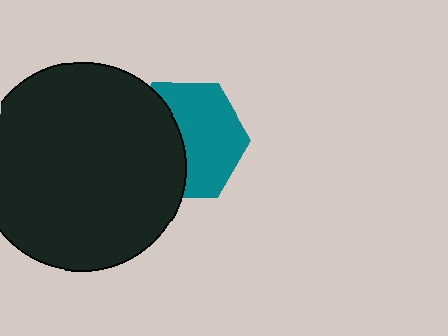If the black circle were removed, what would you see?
You would see the complete teal hexagon.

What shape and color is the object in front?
The object in front is a black circle.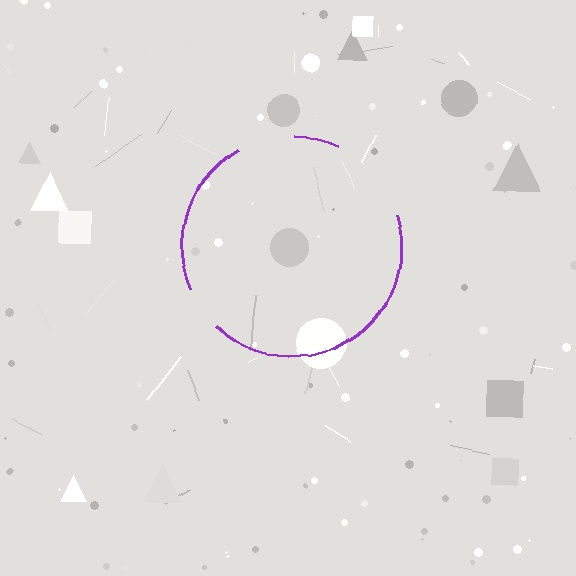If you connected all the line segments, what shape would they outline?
They would outline a circle.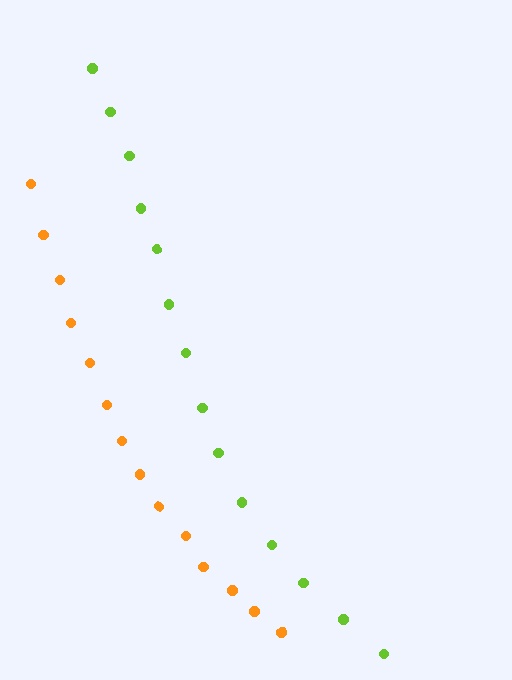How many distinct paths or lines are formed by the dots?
There are 2 distinct paths.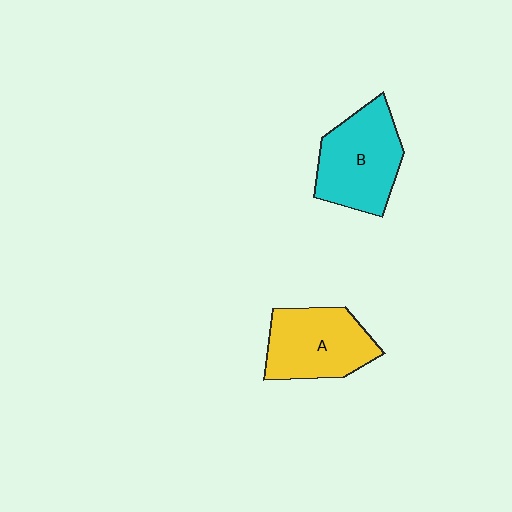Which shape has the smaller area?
Shape A (yellow).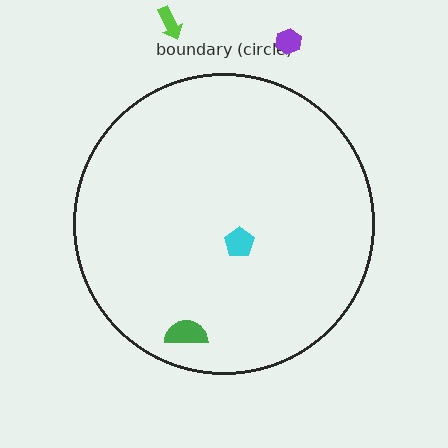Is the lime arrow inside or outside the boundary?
Outside.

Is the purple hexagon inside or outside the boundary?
Outside.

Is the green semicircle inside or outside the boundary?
Inside.